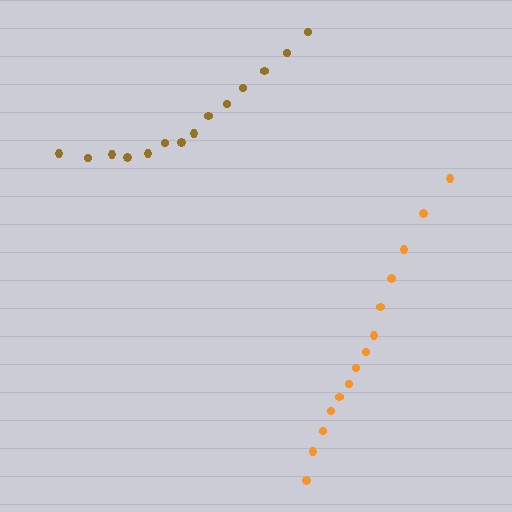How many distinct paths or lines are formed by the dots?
There are 2 distinct paths.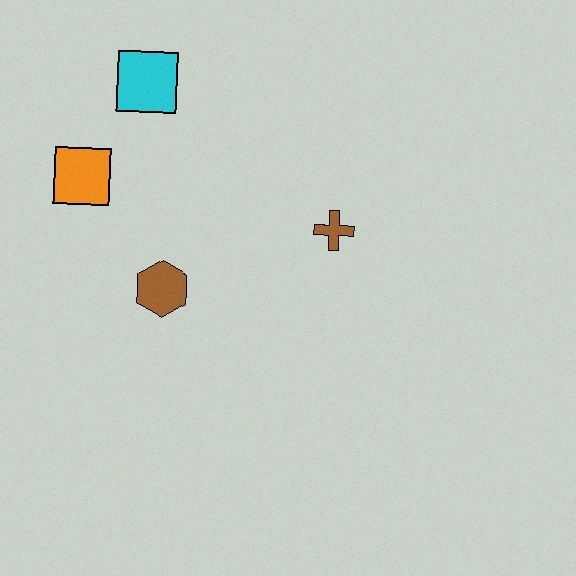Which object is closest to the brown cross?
The brown hexagon is closest to the brown cross.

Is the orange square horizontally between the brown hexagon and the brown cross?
No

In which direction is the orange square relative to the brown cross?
The orange square is to the left of the brown cross.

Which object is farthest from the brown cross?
The orange square is farthest from the brown cross.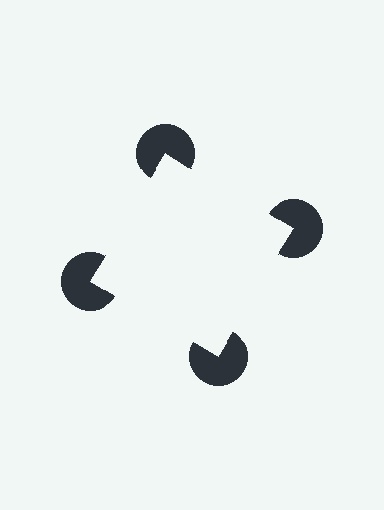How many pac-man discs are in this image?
There are 4 — one at each vertex of the illusory square.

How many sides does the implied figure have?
4 sides.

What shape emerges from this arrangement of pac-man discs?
An illusory square — its edges are inferred from the aligned wedge cuts in the pac-man discs, not physically drawn.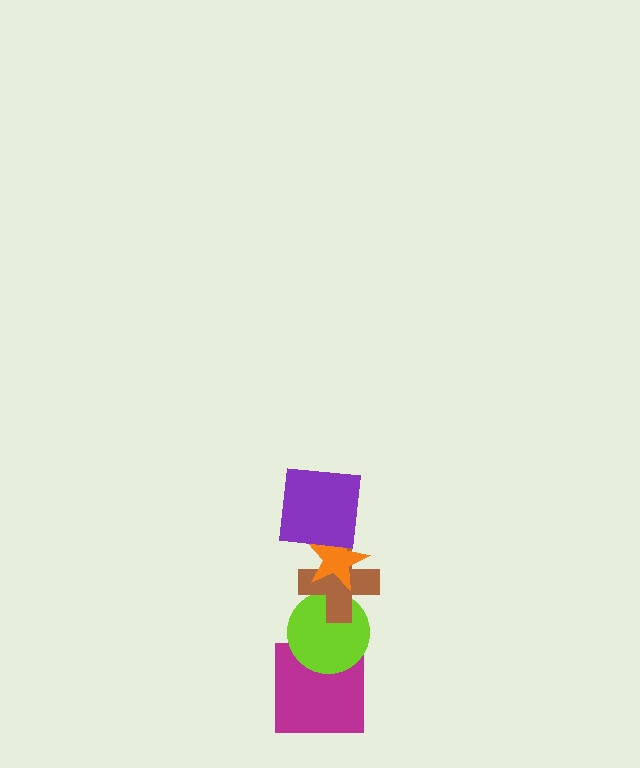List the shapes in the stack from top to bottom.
From top to bottom: the purple square, the orange star, the brown cross, the lime circle, the magenta square.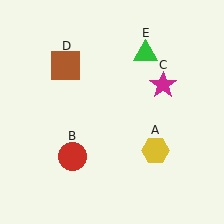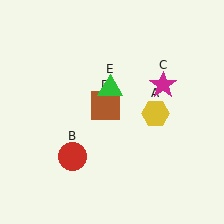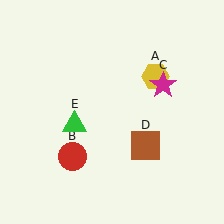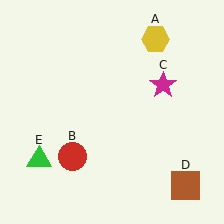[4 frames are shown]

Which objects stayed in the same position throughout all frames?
Red circle (object B) and magenta star (object C) remained stationary.